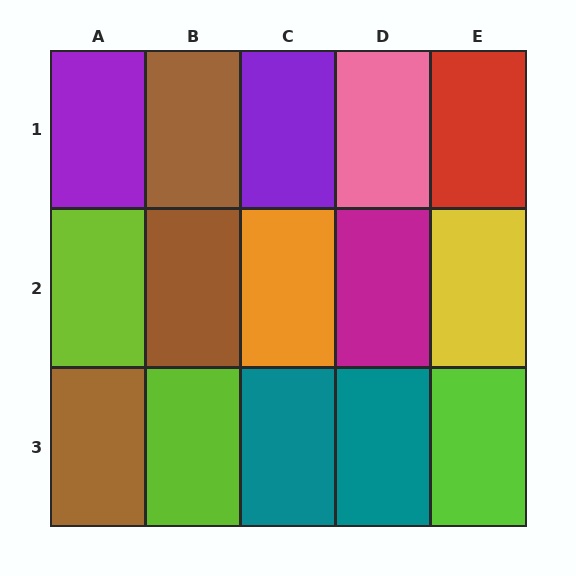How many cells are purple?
2 cells are purple.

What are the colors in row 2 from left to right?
Lime, brown, orange, magenta, yellow.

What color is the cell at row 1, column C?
Purple.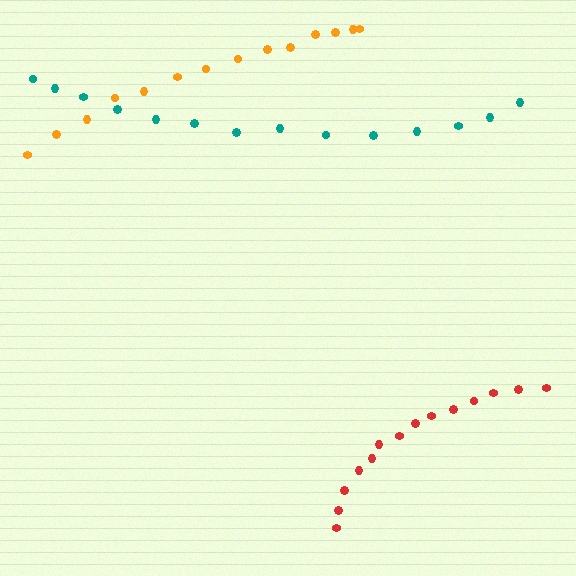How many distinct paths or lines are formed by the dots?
There are 3 distinct paths.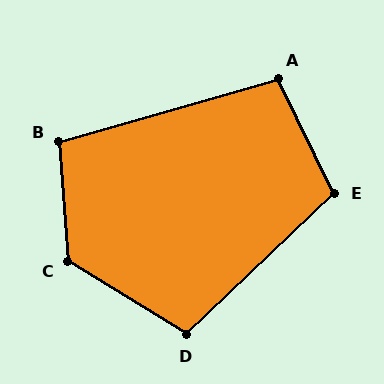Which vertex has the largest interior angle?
C, at approximately 126 degrees.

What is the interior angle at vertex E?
Approximately 107 degrees (obtuse).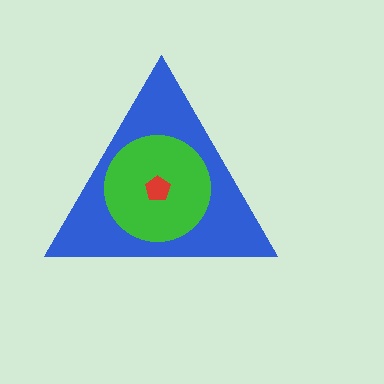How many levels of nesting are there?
3.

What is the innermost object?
The red pentagon.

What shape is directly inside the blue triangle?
The green circle.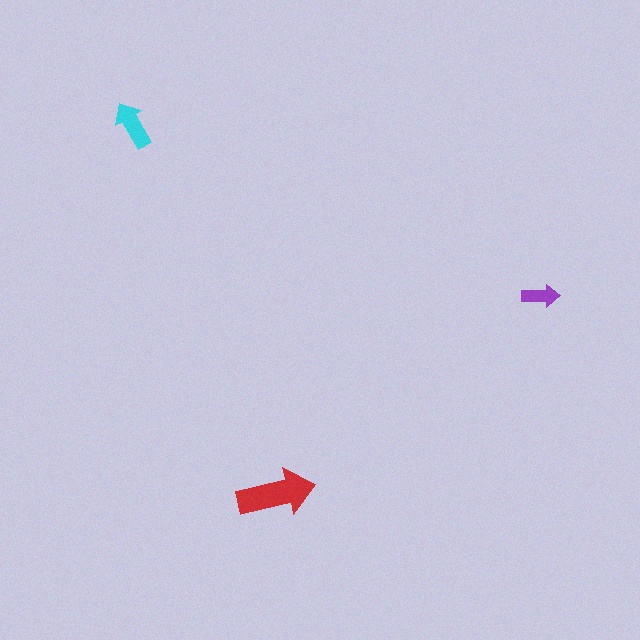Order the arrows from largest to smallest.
the red one, the cyan one, the purple one.